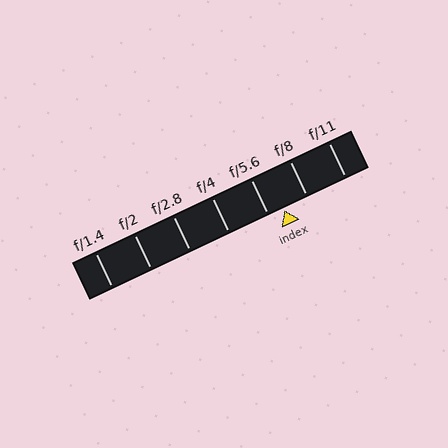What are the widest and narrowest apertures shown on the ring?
The widest aperture shown is f/1.4 and the narrowest is f/11.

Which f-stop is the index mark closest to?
The index mark is closest to f/5.6.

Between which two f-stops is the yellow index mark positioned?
The index mark is between f/5.6 and f/8.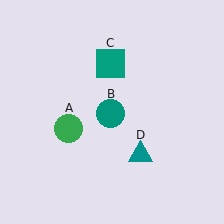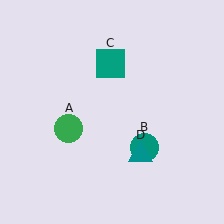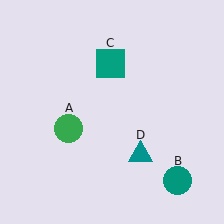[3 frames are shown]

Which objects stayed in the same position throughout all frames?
Green circle (object A) and teal square (object C) and teal triangle (object D) remained stationary.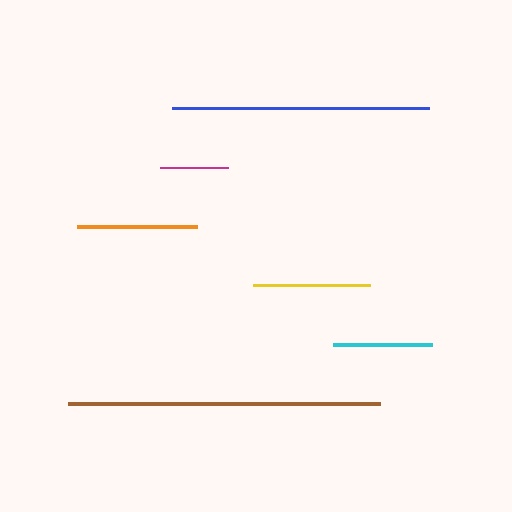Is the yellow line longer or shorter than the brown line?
The brown line is longer than the yellow line.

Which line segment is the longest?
The brown line is the longest at approximately 312 pixels.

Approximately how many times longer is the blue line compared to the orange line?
The blue line is approximately 2.1 times the length of the orange line.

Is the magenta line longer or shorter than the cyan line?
The cyan line is longer than the magenta line.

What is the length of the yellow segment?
The yellow segment is approximately 117 pixels long.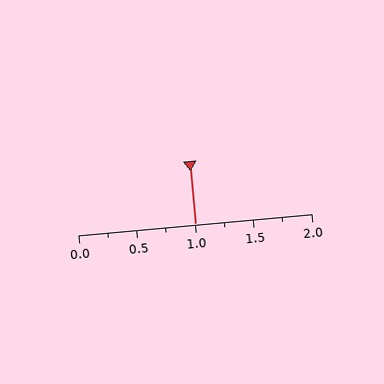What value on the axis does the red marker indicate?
The marker indicates approximately 1.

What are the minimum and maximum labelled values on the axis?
The axis runs from 0.0 to 2.0.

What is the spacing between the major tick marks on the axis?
The major ticks are spaced 0.5 apart.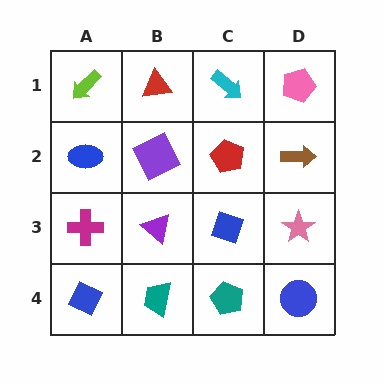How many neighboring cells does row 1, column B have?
3.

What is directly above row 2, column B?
A red triangle.